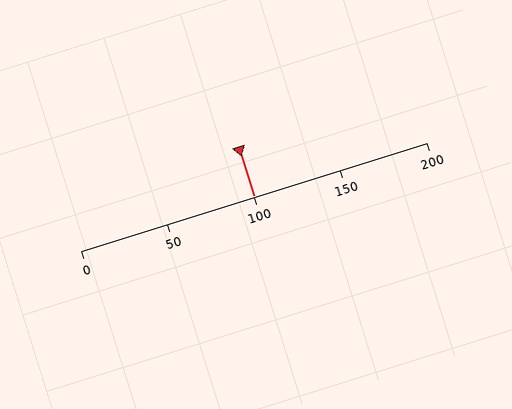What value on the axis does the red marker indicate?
The marker indicates approximately 100.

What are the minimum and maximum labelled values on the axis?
The axis runs from 0 to 200.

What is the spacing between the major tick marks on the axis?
The major ticks are spaced 50 apart.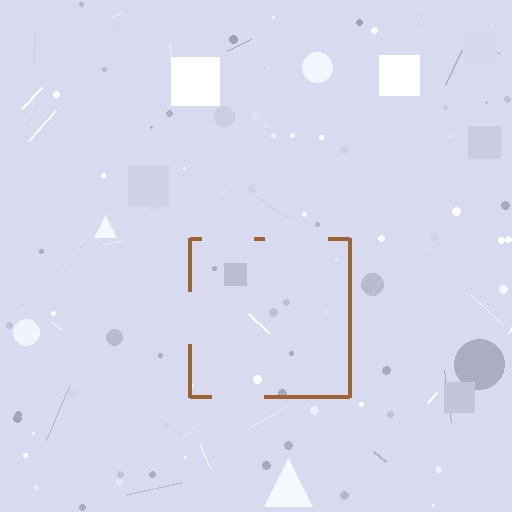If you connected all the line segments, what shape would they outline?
They would outline a square.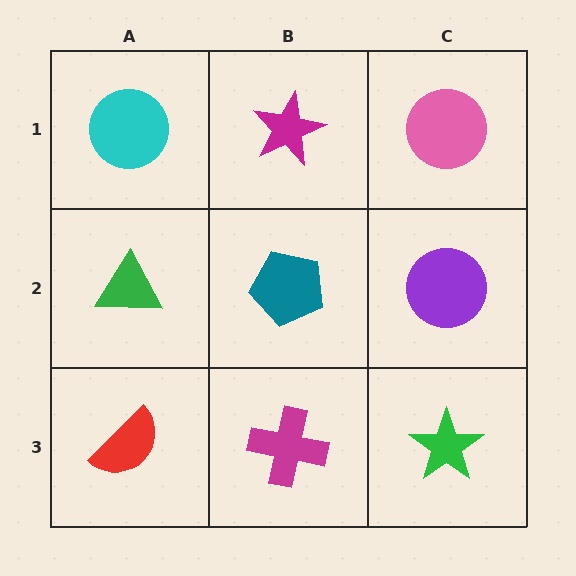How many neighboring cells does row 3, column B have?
3.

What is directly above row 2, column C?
A pink circle.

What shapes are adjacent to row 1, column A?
A green triangle (row 2, column A), a magenta star (row 1, column B).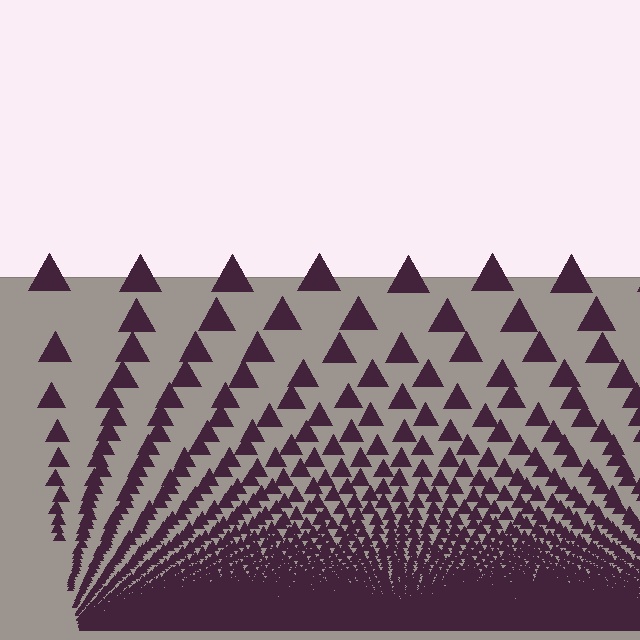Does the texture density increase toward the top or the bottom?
Density increases toward the bottom.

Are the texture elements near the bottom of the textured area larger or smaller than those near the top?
Smaller. The gradient is inverted — elements near the bottom are smaller and denser.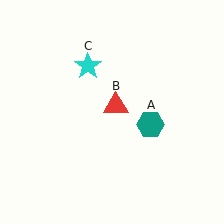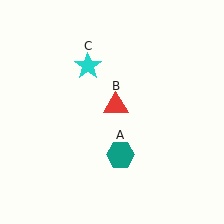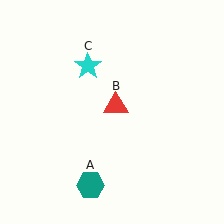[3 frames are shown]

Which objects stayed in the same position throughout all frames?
Red triangle (object B) and cyan star (object C) remained stationary.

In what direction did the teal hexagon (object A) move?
The teal hexagon (object A) moved down and to the left.